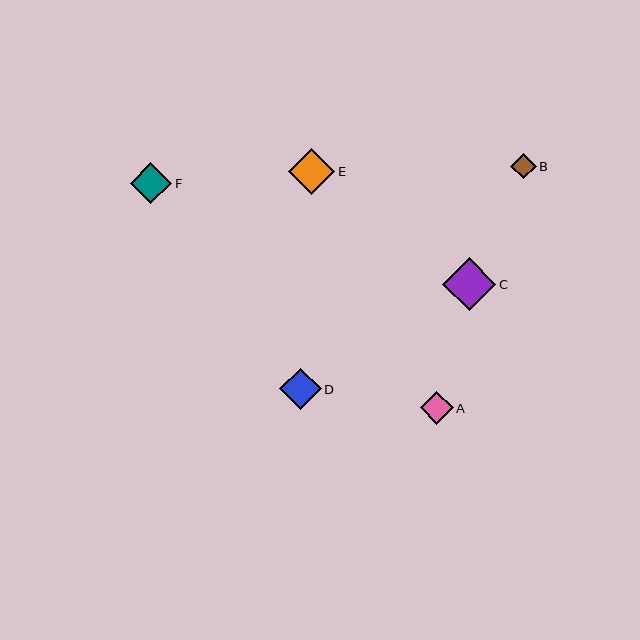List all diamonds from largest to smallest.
From largest to smallest: C, E, D, F, A, B.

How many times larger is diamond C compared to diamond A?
Diamond C is approximately 1.6 times the size of diamond A.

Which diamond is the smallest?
Diamond B is the smallest with a size of approximately 26 pixels.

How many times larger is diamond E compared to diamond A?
Diamond E is approximately 1.4 times the size of diamond A.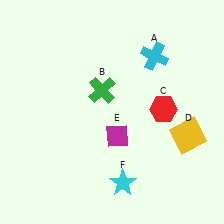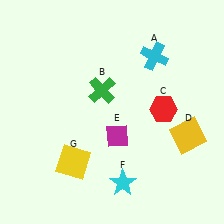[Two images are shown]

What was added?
A yellow square (G) was added in Image 2.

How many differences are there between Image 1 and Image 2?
There is 1 difference between the two images.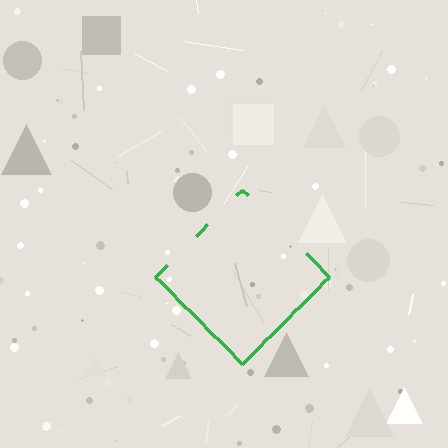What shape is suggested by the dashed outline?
The dashed outline suggests a diamond.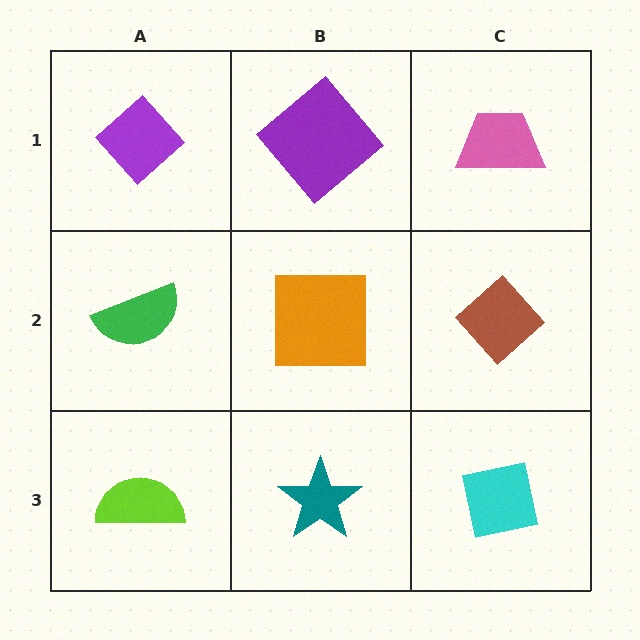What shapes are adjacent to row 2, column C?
A pink trapezoid (row 1, column C), a cyan square (row 3, column C), an orange square (row 2, column B).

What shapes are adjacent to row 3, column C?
A brown diamond (row 2, column C), a teal star (row 3, column B).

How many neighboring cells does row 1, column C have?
2.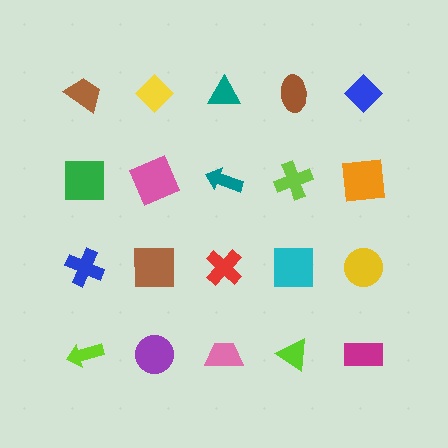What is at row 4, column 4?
A lime triangle.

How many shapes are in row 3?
5 shapes.